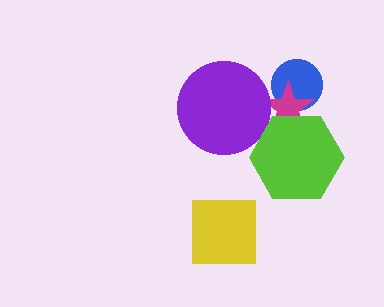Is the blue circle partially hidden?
Yes, it is partially covered by another shape.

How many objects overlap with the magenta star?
3 objects overlap with the magenta star.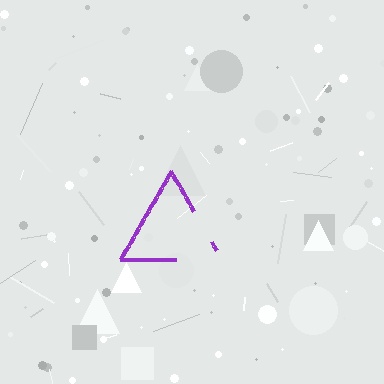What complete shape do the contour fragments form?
The contour fragments form a triangle.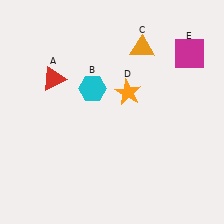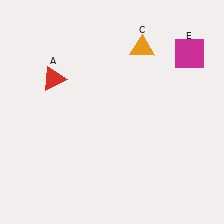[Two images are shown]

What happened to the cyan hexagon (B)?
The cyan hexagon (B) was removed in Image 2. It was in the top-left area of Image 1.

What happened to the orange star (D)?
The orange star (D) was removed in Image 2. It was in the top-right area of Image 1.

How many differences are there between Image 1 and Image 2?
There are 2 differences between the two images.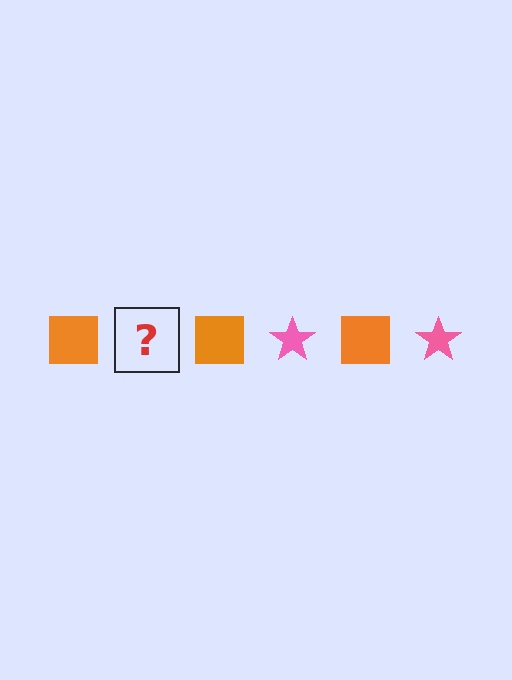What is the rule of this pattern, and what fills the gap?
The rule is that the pattern alternates between orange square and pink star. The gap should be filled with a pink star.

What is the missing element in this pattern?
The missing element is a pink star.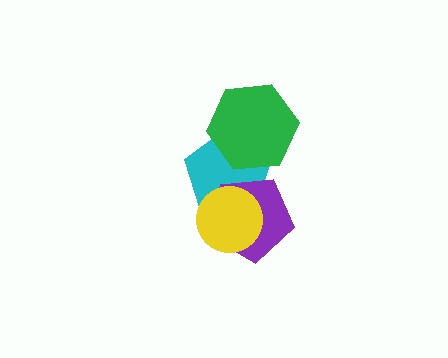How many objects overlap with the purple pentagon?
2 objects overlap with the purple pentagon.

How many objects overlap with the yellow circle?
2 objects overlap with the yellow circle.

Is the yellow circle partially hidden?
No, no other shape covers it.